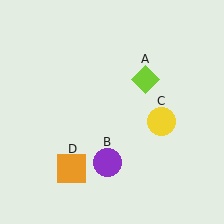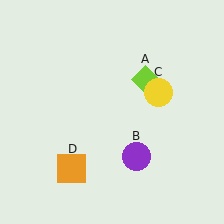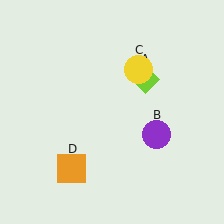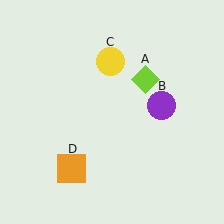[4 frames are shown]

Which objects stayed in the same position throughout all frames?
Lime diamond (object A) and orange square (object D) remained stationary.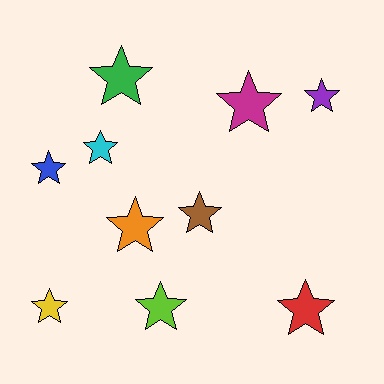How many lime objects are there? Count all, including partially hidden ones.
There is 1 lime object.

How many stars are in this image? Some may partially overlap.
There are 10 stars.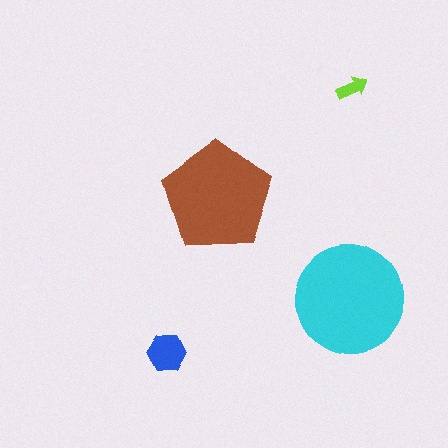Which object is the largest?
The cyan circle.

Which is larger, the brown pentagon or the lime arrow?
The brown pentagon.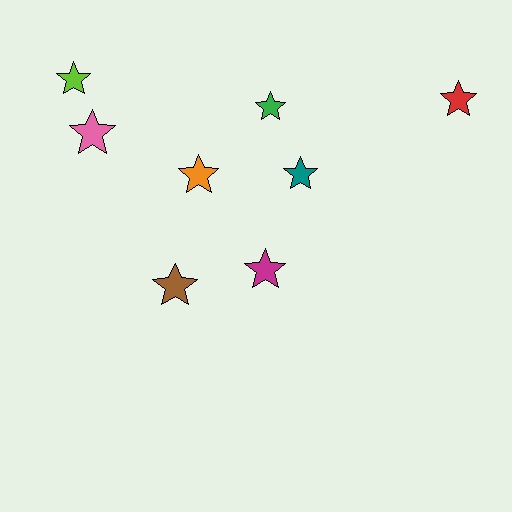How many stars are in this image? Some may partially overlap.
There are 8 stars.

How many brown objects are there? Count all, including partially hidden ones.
There is 1 brown object.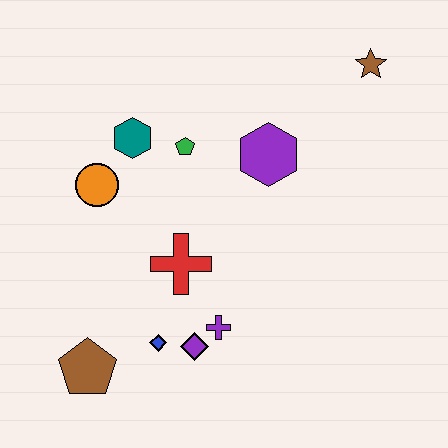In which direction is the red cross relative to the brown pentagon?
The red cross is above the brown pentagon.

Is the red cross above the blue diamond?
Yes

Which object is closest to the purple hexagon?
The green pentagon is closest to the purple hexagon.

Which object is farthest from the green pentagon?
The brown pentagon is farthest from the green pentagon.